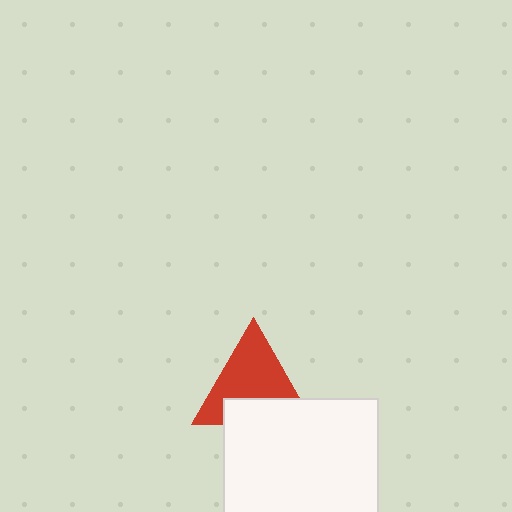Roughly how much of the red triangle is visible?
Most of it is visible (roughly 65%).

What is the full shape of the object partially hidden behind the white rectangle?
The partially hidden object is a red triangle.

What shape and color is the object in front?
The object in front is a white rectangle.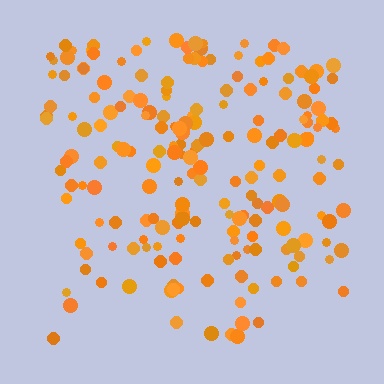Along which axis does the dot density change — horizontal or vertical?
Vertical.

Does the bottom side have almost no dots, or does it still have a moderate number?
Still a moderate number, just noticeably fewer than the top.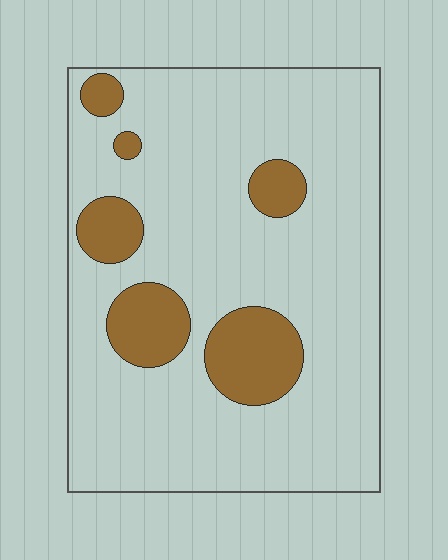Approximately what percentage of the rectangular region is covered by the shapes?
Approximately 15%.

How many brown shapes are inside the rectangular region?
6.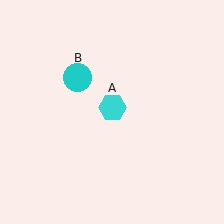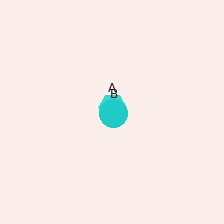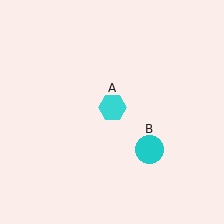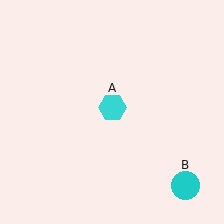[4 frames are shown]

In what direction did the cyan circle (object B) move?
The cyan circle (object B) moved down and to the right.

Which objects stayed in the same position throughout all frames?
Cyan hexagon (object A) remained stationary.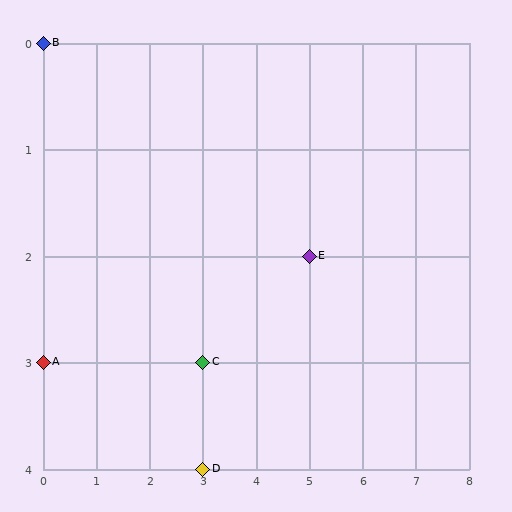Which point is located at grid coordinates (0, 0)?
Point B is at (0, 0).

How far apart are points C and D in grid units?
Points C and D are 1 row apart.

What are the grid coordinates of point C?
Point C is at grid coordinates (3, 3).